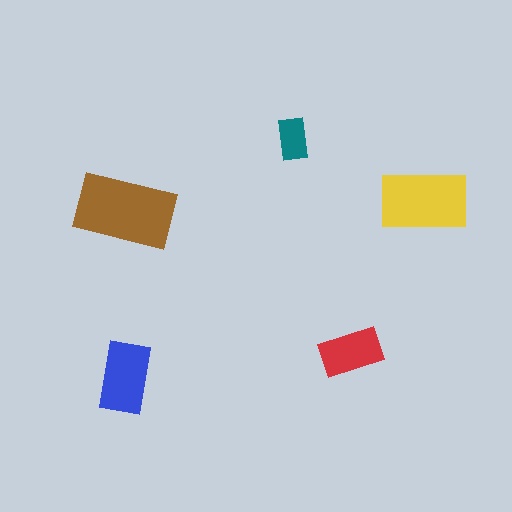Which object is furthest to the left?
The brown rectangle is leftmost.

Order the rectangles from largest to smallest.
the brown one, the yellow one, the blue one, the red one, the teal one.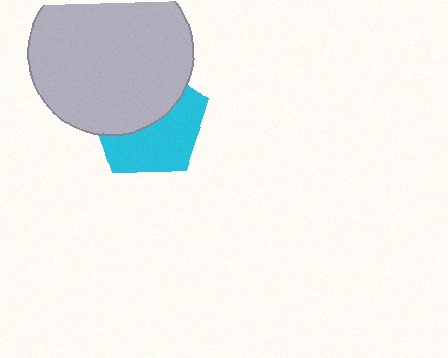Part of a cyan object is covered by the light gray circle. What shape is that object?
It is a pentagon.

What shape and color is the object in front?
The object in front is a light gray circle.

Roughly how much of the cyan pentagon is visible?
About half of it is visible (roughly 50%).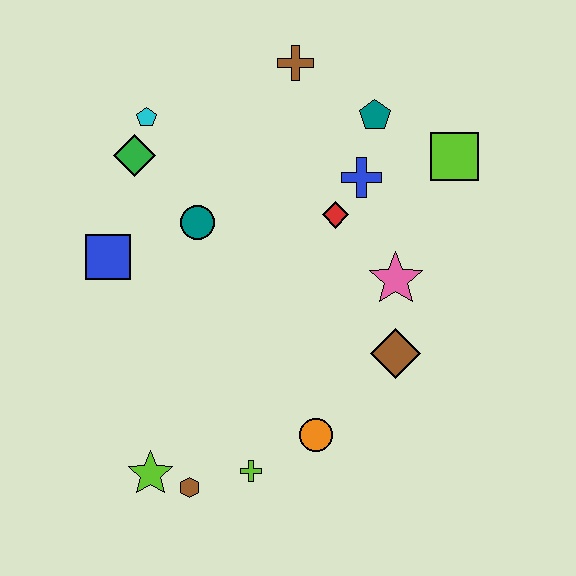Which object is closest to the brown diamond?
The pink star is closest to the brown diamond.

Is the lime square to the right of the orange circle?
Yes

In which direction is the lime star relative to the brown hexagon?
The lime star is to the left of the brown hexagon.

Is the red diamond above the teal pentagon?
No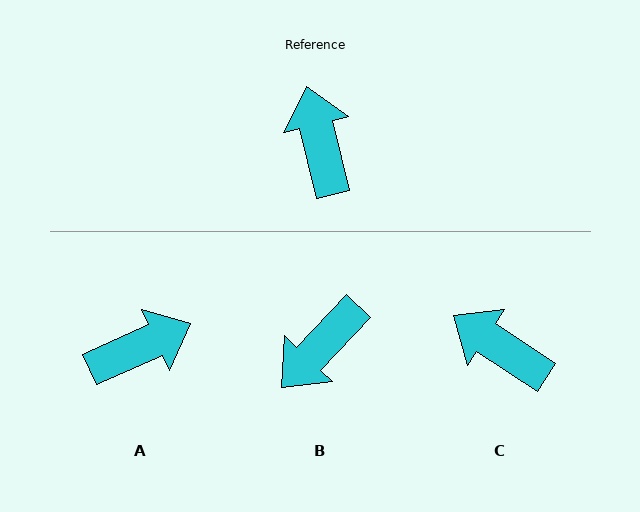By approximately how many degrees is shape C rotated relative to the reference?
Approximately 43 degrees counter-clockwise.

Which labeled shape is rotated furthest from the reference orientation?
B, about 123 degrees away.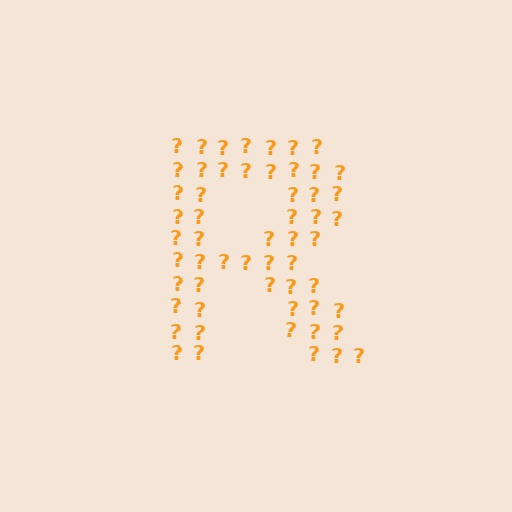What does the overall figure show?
The overall figure shows the letter R.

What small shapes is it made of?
It is made of small question marks.